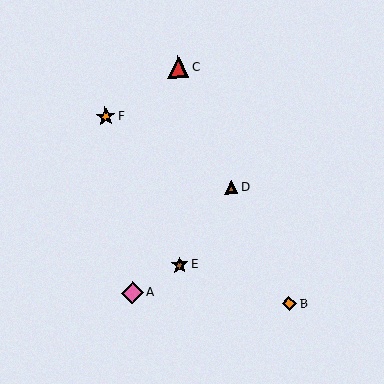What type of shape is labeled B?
Shape B is an orange diamond.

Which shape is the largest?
The pink diamond (labeled A) is the largest.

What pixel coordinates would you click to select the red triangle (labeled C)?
Click at (178, 67) to select the red triangle C.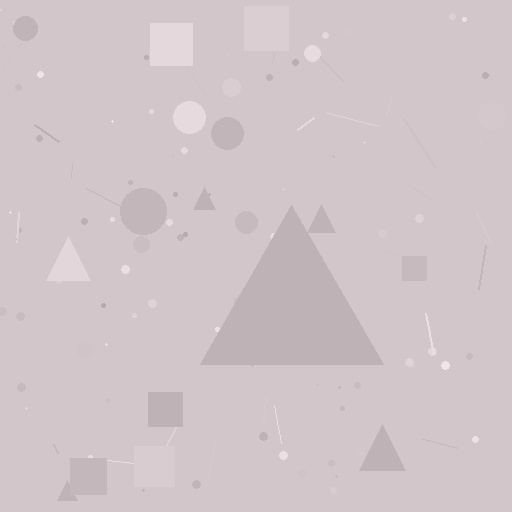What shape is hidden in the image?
A triangle is hidden in the image.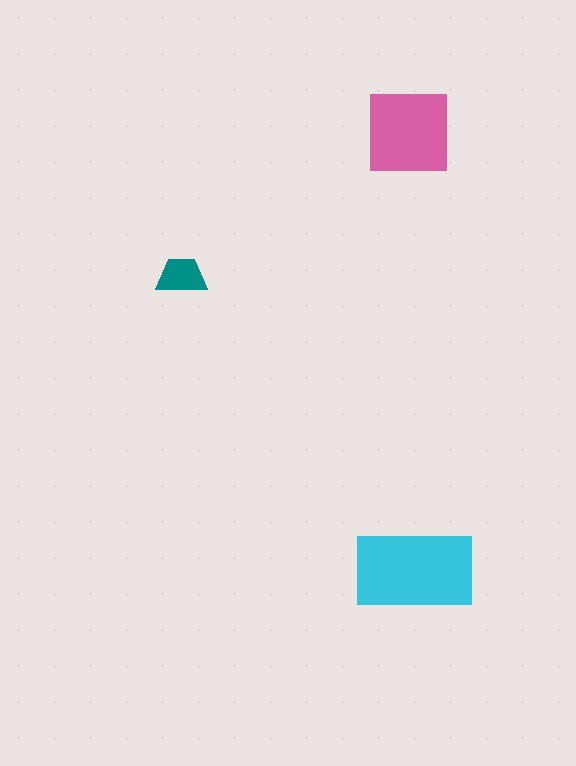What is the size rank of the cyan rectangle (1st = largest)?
1st.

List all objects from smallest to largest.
The teal trapezoid, the pink square, the cyan rectangle.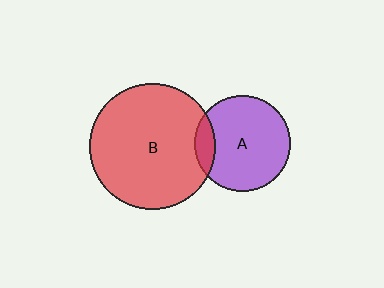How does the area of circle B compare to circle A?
Approximately 1.7 times.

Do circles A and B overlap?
Yes.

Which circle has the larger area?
Circle B (red).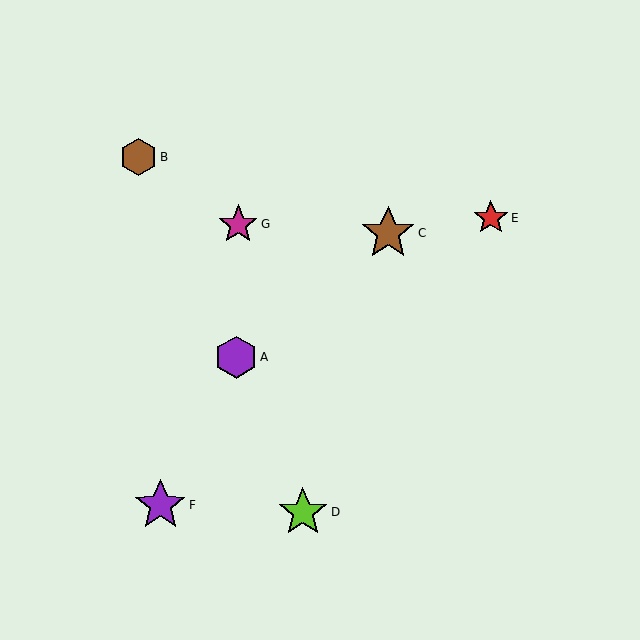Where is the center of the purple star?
The center of the purple star is at (160, 505).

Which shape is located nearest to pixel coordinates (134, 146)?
The brown hexagon (labeled B) at (139, 157) is nearest to that location.